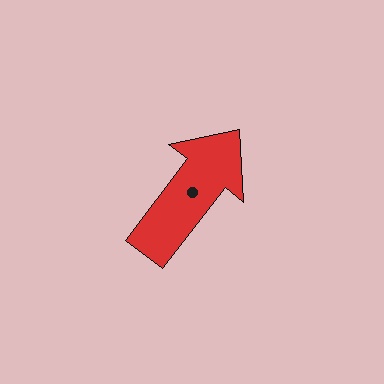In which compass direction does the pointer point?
Northeast.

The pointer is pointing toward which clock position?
Roughly 1 o'clock.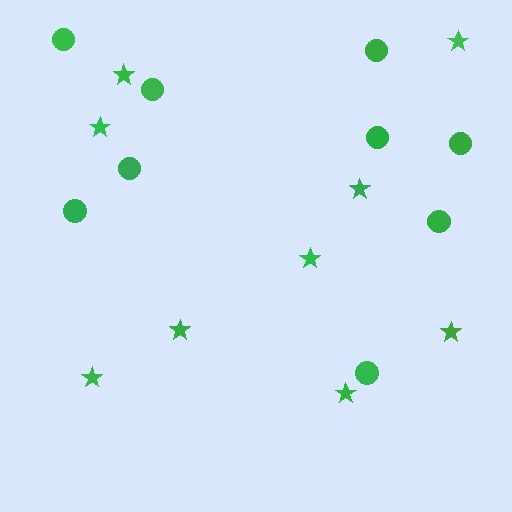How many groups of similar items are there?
There are 2 groups: one group of circles (9) and one group of stars (9).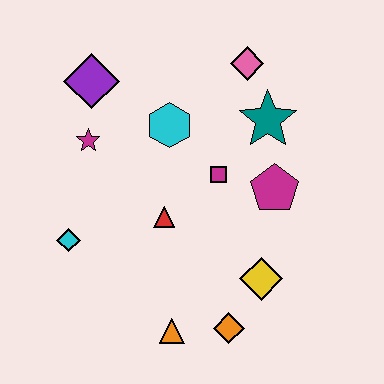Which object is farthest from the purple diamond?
The orange diamond is farthest from the purple diamond.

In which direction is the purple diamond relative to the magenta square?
The purple diamond is to the left of the magenta square.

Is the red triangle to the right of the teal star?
No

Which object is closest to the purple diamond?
The magenta star is closest to the purple diamond.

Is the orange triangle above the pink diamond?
No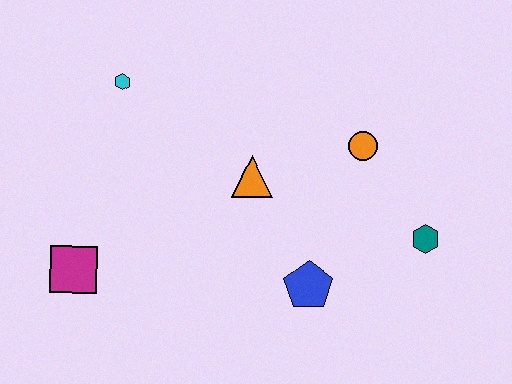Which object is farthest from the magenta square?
The teal hexagon is farthest from the magenta square.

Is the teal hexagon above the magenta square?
Yes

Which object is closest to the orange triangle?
The orange circle is closest to the orange triangle.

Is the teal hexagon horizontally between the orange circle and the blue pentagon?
No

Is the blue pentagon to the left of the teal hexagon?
Yes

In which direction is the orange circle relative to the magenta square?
The orange circle is to the right of the magenta square.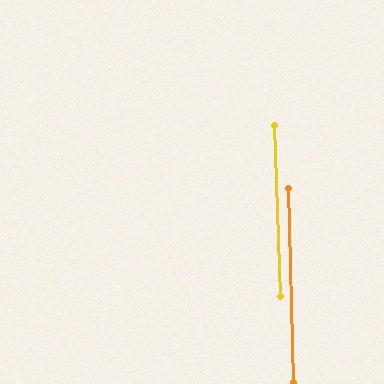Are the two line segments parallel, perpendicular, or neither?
Parallel — their directions differ by only 0.6°.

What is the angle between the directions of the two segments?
Approximately 1 degree.